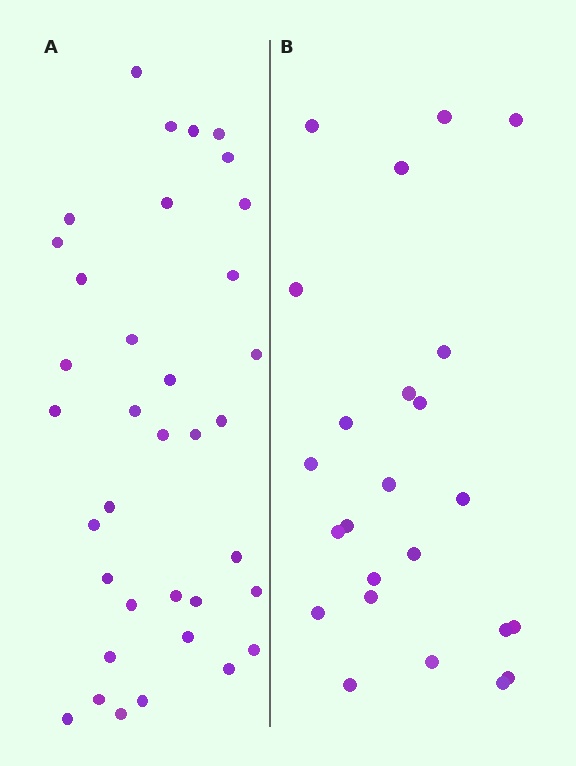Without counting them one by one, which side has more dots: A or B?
Region A (the left region) has more dots.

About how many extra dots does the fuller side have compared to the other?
Region A has roughly 12 or so more dots than region B.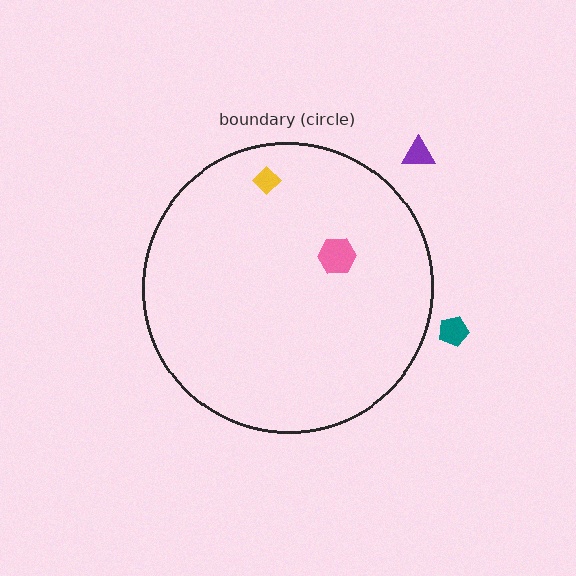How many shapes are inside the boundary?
2 inside, 2 outside.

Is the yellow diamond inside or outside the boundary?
Inside.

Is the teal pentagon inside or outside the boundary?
Outside.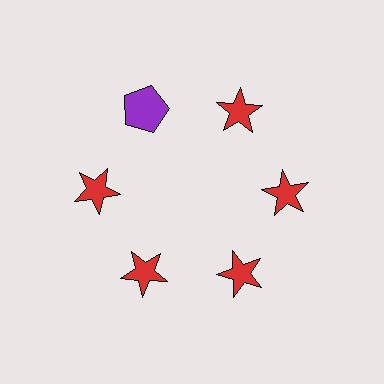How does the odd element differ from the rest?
It differs in both color (purple instead of red) and shape (pentagon instead of star).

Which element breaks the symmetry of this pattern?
The purple pentagon at roughly the 11 o'clock position breaks the symmetry. All other shapes are red stars.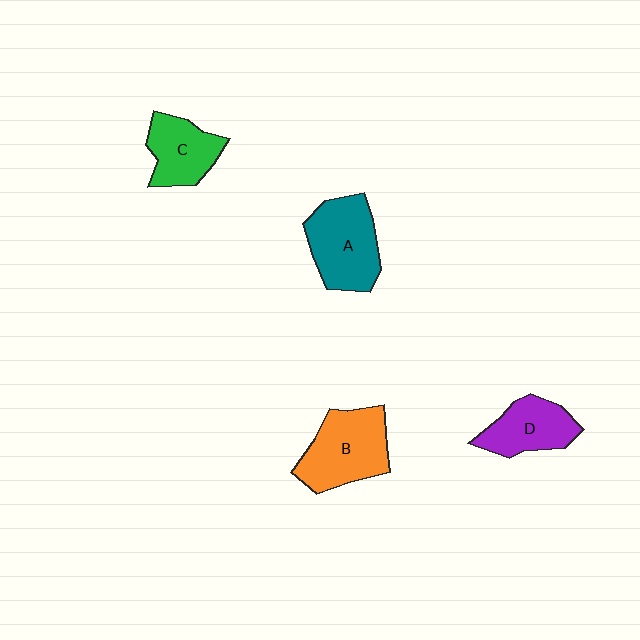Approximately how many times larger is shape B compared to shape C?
Approximately 1.4 times.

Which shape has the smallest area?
Shape C (green).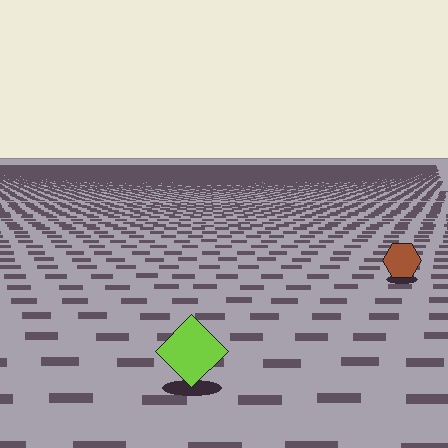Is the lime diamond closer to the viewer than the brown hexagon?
Yes. The lime diamond is closer — you can tell from the texture gradient: the ground texture is coarser near it.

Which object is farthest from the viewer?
The brown hexagon is farthest from the viewer. It appears smaller and the ground texture around it is denser.